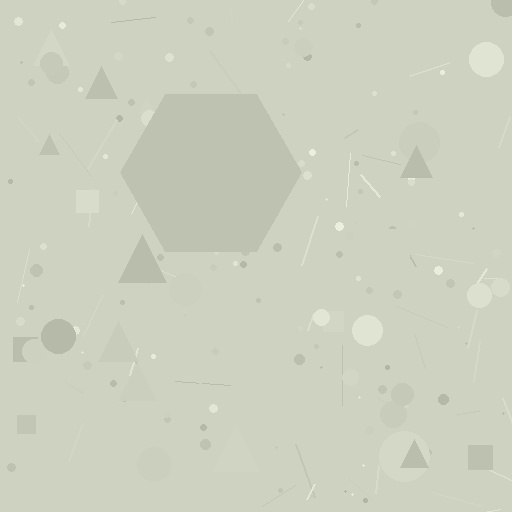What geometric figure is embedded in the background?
A hexagon is embedded in the background.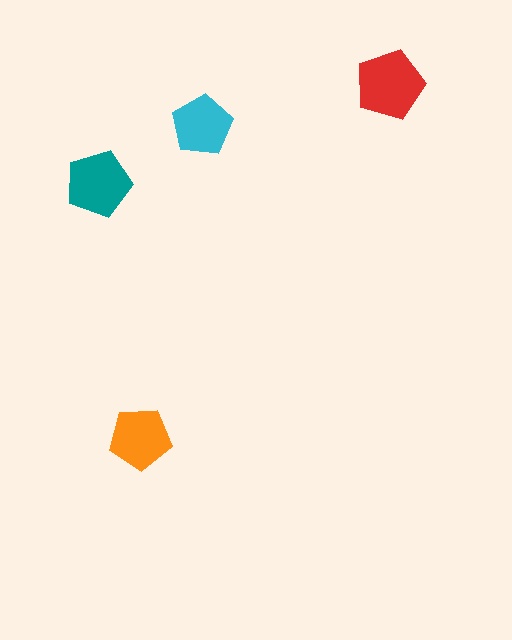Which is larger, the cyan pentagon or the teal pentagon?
The teal one.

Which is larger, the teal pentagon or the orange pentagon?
The teal one.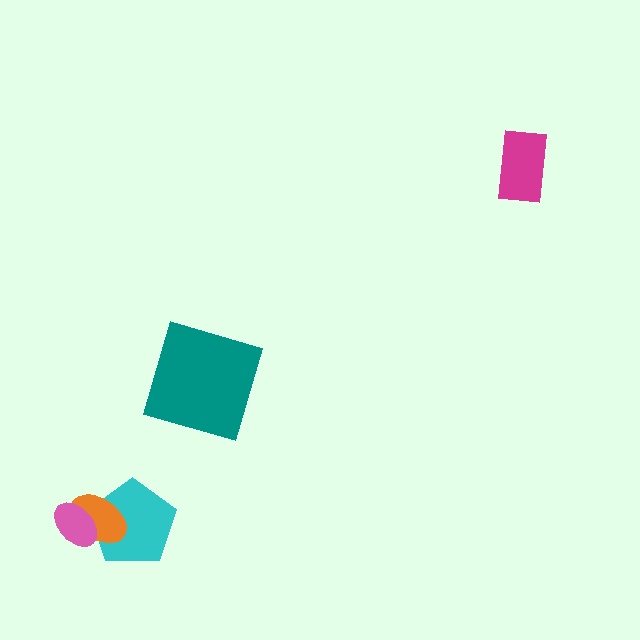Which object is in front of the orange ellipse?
The pink ellipse is in front of the orange ellipse.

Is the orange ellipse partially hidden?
Yes, it is partially covered by another shape.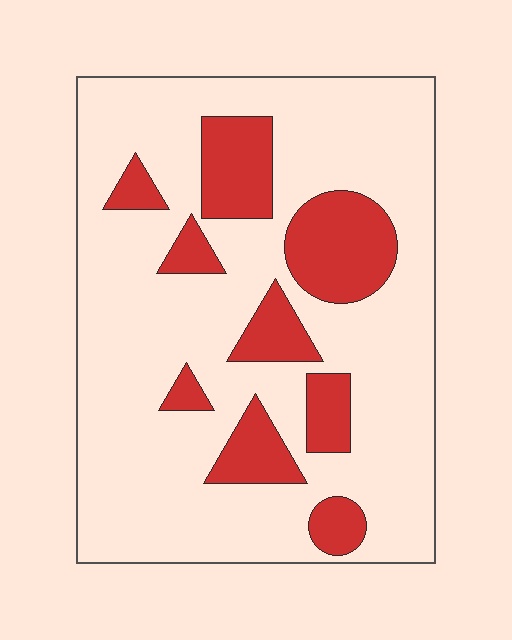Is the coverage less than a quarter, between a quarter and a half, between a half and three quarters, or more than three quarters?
Less than a quarter.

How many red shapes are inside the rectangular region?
9.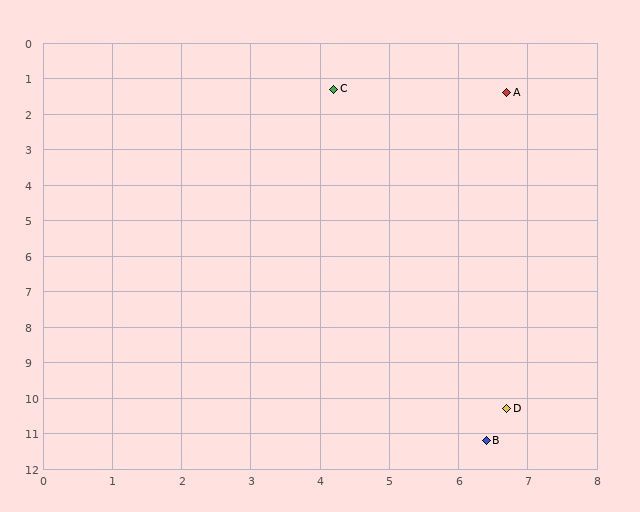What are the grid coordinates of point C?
Point C is at approximately (4.2, 1.3).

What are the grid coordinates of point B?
Point B is at approximately (6.4, 11.2).